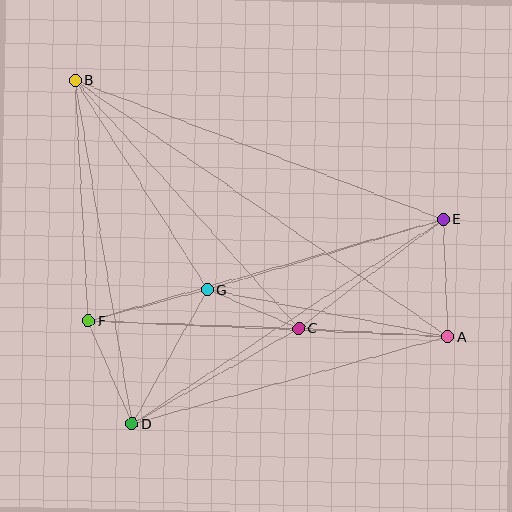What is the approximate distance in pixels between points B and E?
The distance between B and E is approximately 394 pixels.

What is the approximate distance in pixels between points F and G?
The distance between F and G is approximately 123 pixels.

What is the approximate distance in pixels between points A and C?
The distance between A and C is approximately 150 pixels.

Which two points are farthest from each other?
Points A and B are farthest from each other.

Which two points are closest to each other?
Points C and G are closest to each other.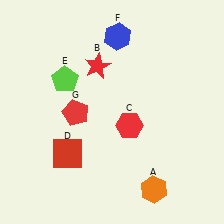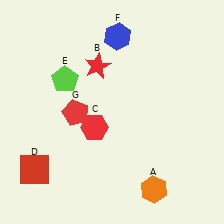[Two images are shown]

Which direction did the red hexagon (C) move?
The red hexagon (C) moved left.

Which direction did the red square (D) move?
The red square (D) moved left.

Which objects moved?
The objects that moved are: the red hexagon (C), the red square (D).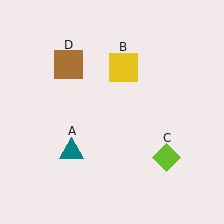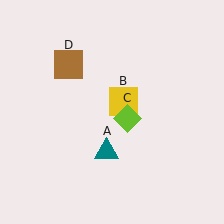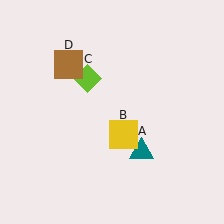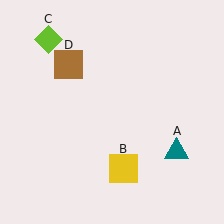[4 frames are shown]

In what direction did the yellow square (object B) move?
The yellow square (object B) moved down.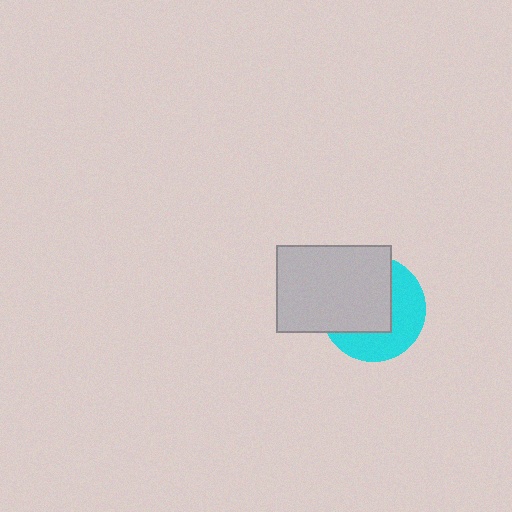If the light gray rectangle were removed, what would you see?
You would see the complete cyan circle.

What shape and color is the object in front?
The object in front is a light gray rectangle.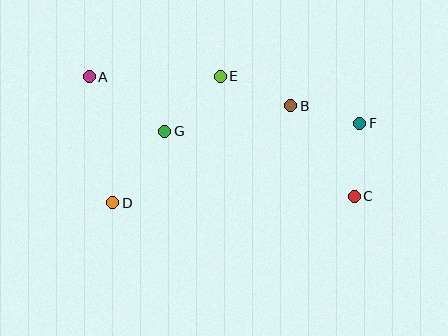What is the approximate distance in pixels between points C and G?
The distance between C and G is approximately 200 pixels.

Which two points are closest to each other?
Points B and F are closest to each other.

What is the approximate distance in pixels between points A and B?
The distance between A and B is approximately 204 pixels.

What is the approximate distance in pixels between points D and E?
The distance between D and E is approximately 166 pixels.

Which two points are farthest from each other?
Points A and C are farthest from each other.